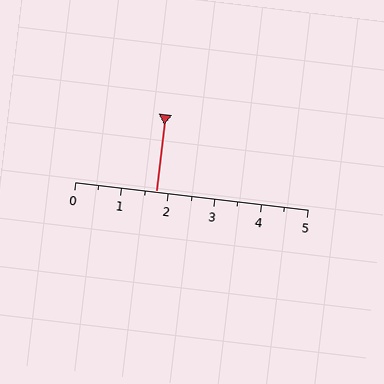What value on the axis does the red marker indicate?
The marker indicates approximately 1.8.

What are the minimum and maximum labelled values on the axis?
The axis runs from 0 to 5.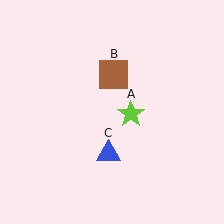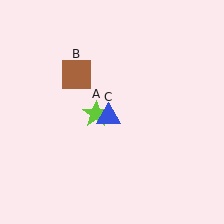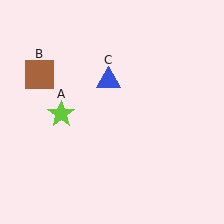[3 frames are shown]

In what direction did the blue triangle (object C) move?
The blue triangle (object C) moved up.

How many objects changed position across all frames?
3 objects changed position: lime star (object A), brown square (object B), blue triangle (object C).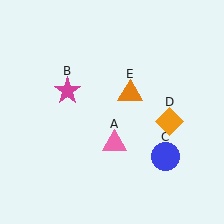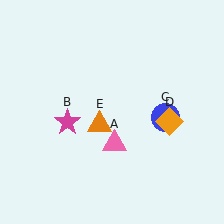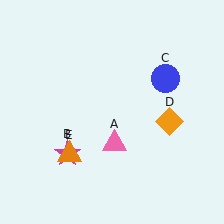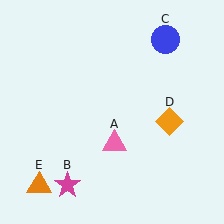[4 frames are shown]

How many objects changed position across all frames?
3 objects changed position: magenta star (object B), blue circle (object C), orange triangle (object E).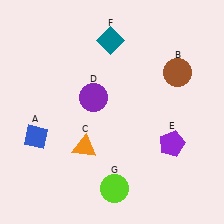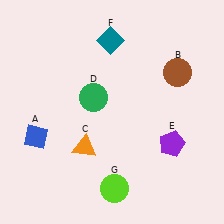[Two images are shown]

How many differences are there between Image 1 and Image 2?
There is 1 difference between the two images.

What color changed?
The circle (D) changed from purple in Image 1 to green in Image 2.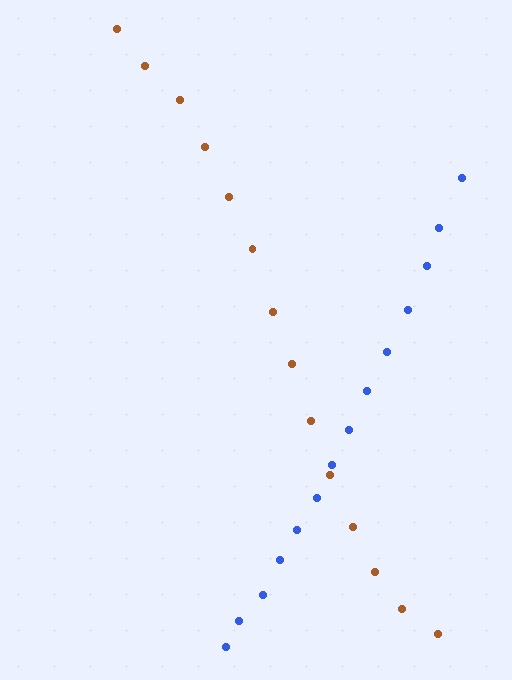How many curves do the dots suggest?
There are 2 distinct paths.